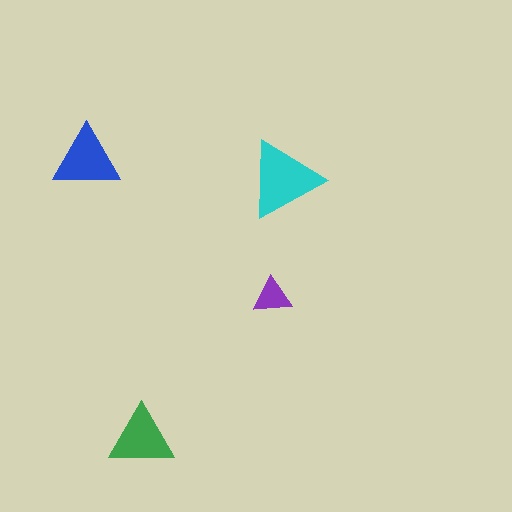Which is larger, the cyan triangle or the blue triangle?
The cyan one.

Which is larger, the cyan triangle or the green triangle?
The cyan one.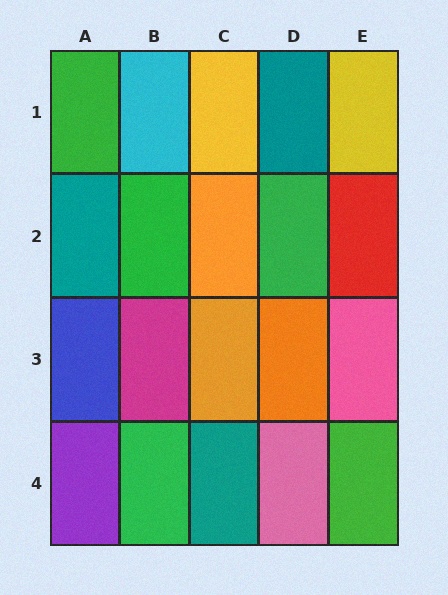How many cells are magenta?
1 cell is magenta.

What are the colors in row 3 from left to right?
Blue, magenta, orange, orange, pink.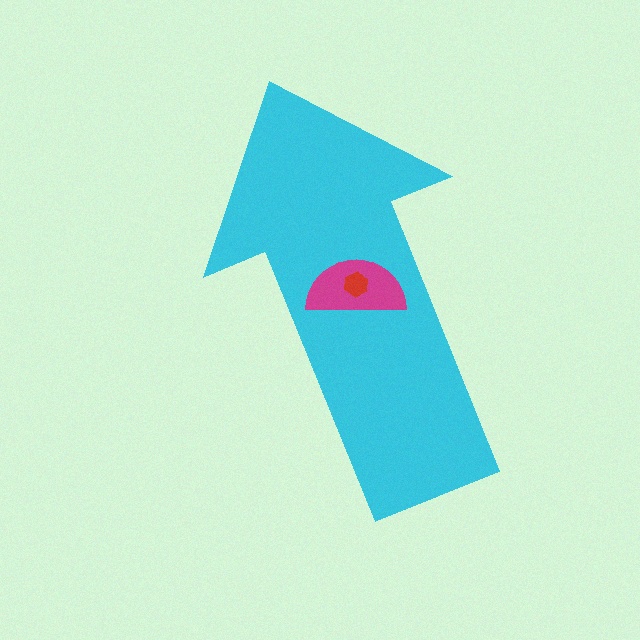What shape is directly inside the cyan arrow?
The magenta semicircle.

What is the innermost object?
The red hexagon.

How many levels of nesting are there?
3.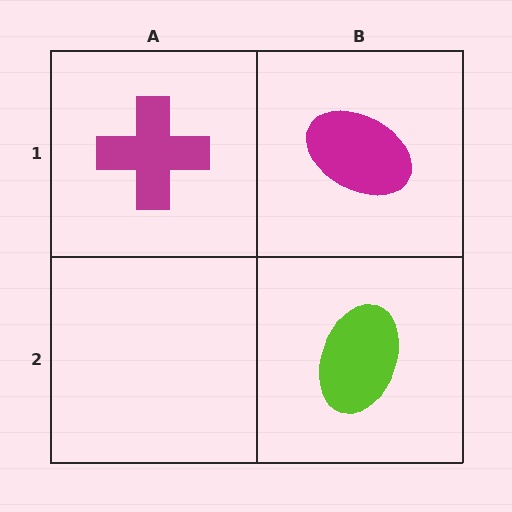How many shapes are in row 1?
2 shapes.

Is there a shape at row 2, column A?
No, that cell is empty.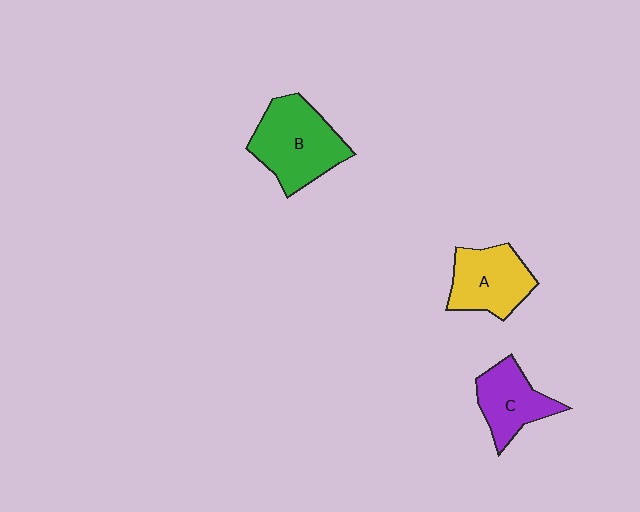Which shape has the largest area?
Shape B (green).